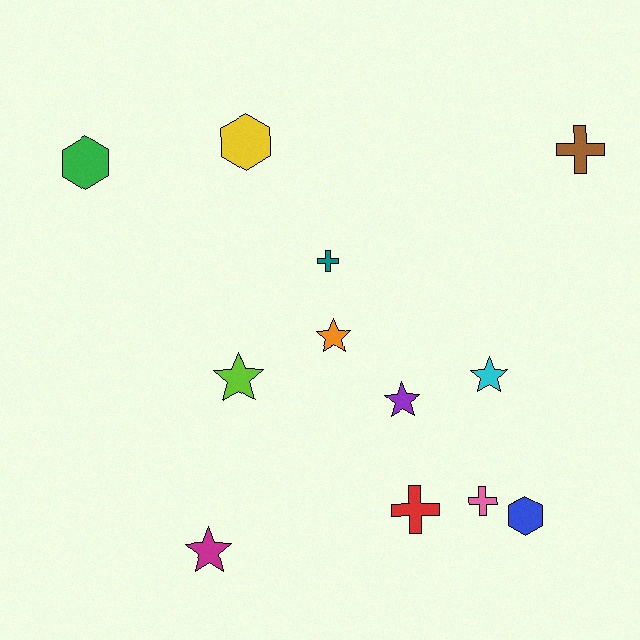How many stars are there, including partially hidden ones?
There are 5 stars.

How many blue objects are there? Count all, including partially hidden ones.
There is 1 blue object.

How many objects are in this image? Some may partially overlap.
There are 12 objects.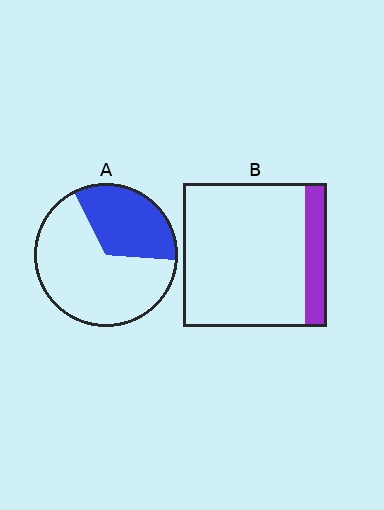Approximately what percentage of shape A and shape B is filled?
A is approximately 35% and B is approximately 15%.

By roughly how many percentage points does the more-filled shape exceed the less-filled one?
By roughly 20 percentage points (A over B).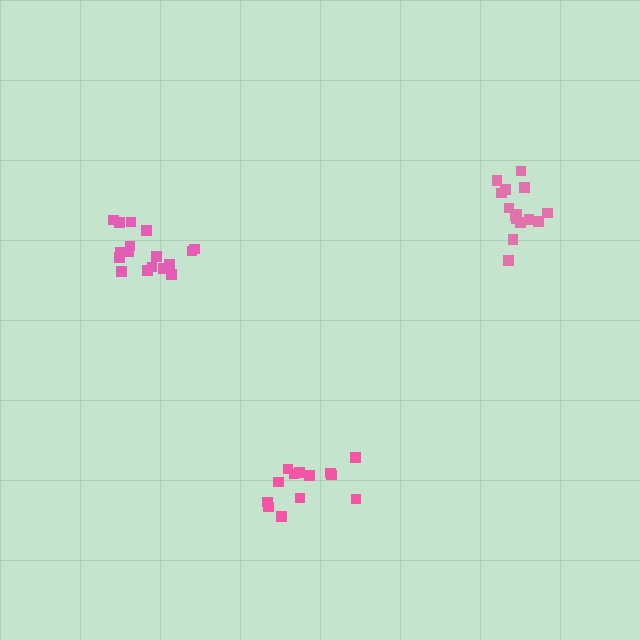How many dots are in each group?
Group 1: 13 dots, Group 2: 15 dots, Group 3: 17 dots (45 total).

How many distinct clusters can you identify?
There are 3 distinct clusters.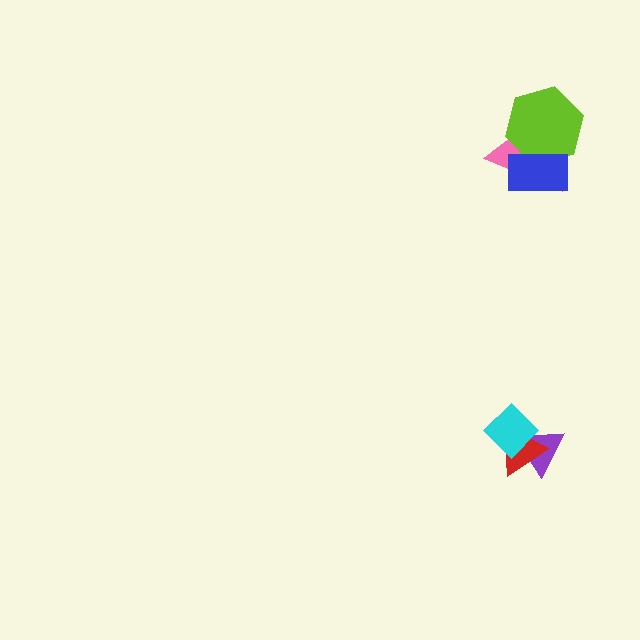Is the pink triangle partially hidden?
Yes, it is partially covered by another shape.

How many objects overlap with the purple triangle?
2 objects overlap with the purple triangle.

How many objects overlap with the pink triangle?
2 objects overlap with the pink triangle.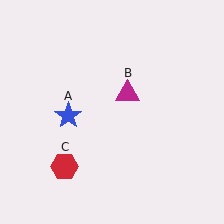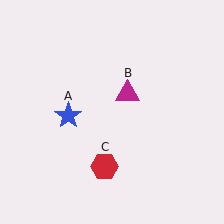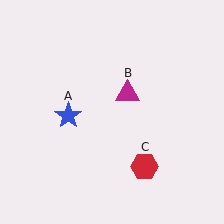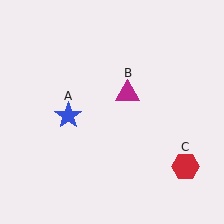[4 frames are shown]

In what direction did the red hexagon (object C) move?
The red hexagon (object C) moved right.